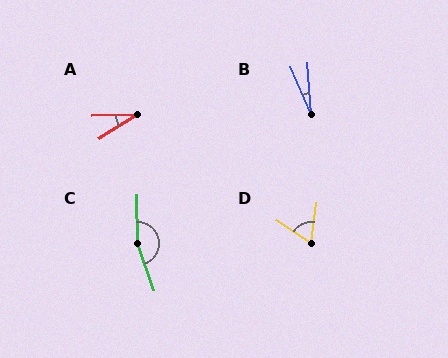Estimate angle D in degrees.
Approximately 65 degrees.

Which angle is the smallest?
B, at approximately 19 degrees.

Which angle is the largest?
C, at approximately 162 degrees.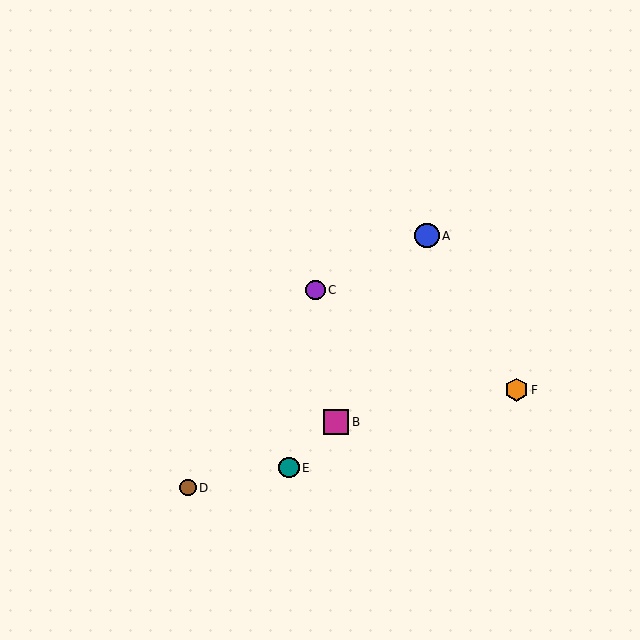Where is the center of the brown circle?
The center of the brown circle is at (188, 488).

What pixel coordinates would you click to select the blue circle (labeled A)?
Click at (427, 236) to select the blue circle A.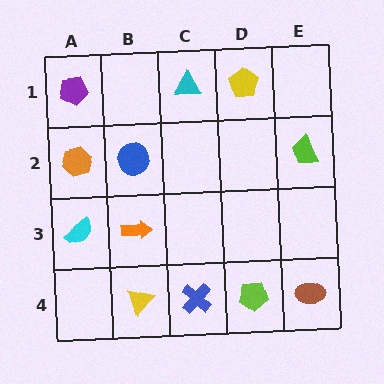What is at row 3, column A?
A cyan semicircle.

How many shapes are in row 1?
3 shapes.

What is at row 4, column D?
A lime pentagon.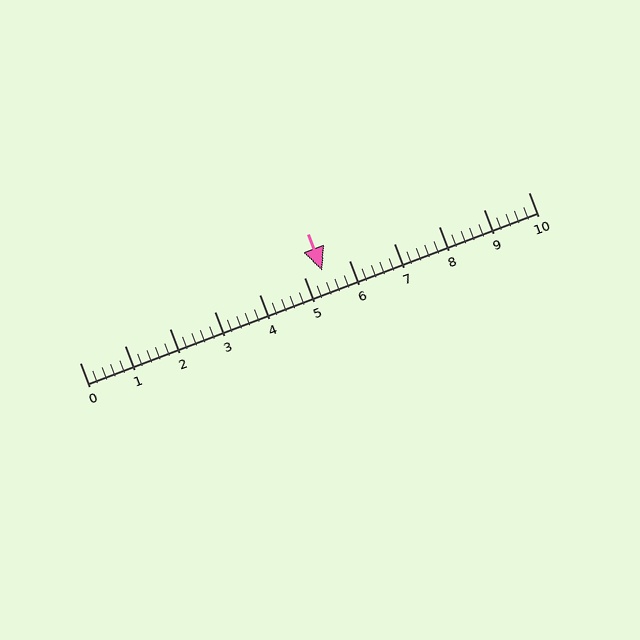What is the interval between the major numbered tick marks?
The major tick marks are spaced 1 units apart.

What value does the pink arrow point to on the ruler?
The pink arrow points to approximately 5.4.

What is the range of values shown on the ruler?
The ruler shows values from 0 to 10.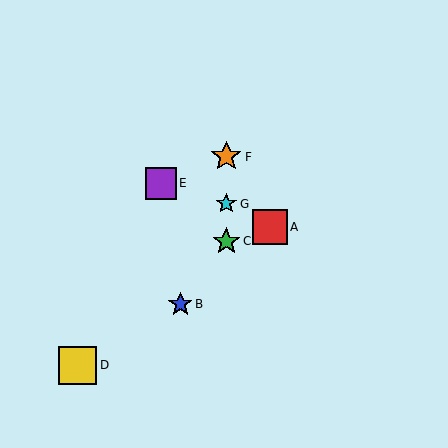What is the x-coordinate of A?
Object A is at x≈270.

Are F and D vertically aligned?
No, F is at x≈226 and D is at x≈77.